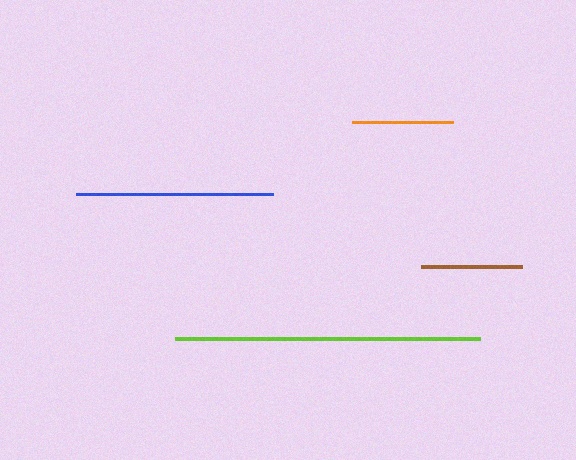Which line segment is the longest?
The lime line is the longest at approximately 305 pixels.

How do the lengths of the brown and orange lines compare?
The brown and orange lines are approximately the same length.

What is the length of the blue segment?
The blue segment is approximately 198 pixels long.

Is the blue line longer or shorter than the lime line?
The lime line is longer than the blue line.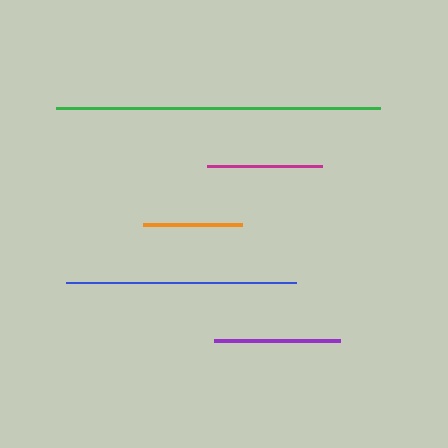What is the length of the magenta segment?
The magenta segment is approximately 115 pixels long.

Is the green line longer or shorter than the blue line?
The green line is longer than the blue line.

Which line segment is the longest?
The green line is the longest at approximately 324 pixels.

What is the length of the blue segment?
The blue segment is approximately 230 pixels long.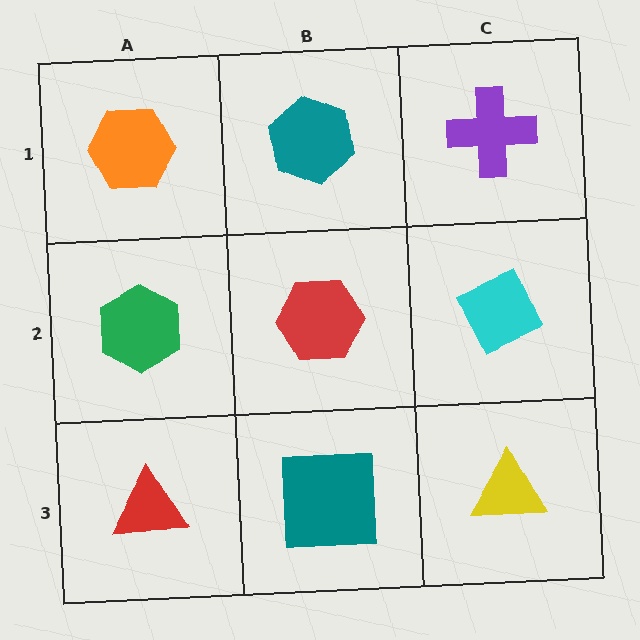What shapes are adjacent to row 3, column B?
A red hexagon (row 2, column B), a red triangle (row 3, column A), a yellow triangle (row 3, column C).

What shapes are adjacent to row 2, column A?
An orange hexagon (row 1, column A), a red triangle (row 3, column A), a red hexagon (row 2, column B).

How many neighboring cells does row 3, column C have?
2.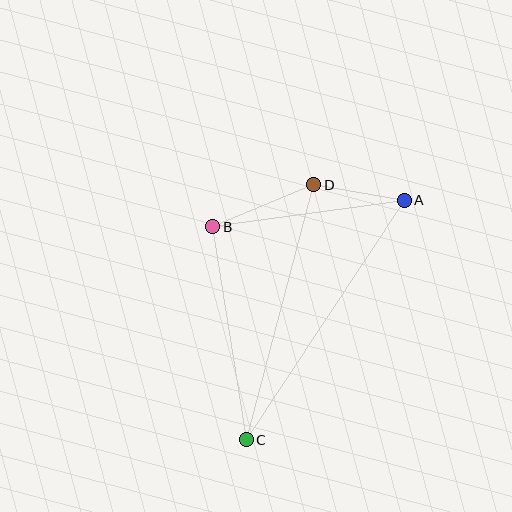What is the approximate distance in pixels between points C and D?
The distance between C and D is approximately 264 pixels.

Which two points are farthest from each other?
Points A and C are farthest from each other.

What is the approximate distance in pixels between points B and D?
The distance between B and D is approximately 109 pixels.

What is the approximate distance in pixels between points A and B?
The distance between A and B is approximately 193 pixels.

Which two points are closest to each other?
Points A and D are closest to each other.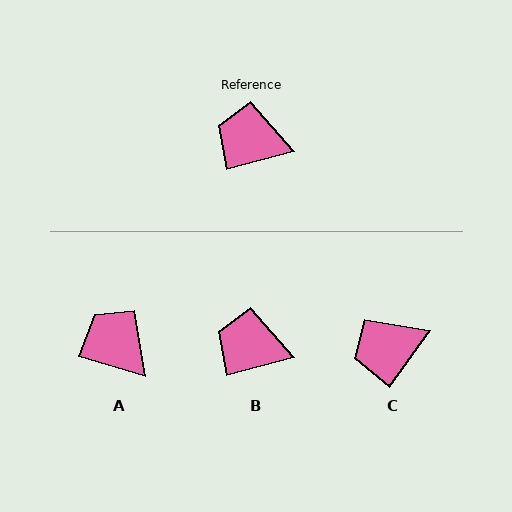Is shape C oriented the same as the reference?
No, it is off by about 39 degrees.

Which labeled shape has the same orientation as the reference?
B.